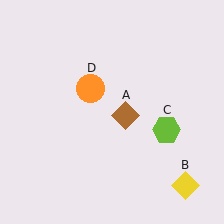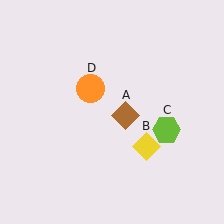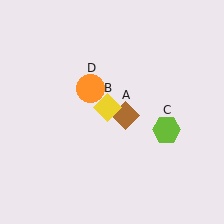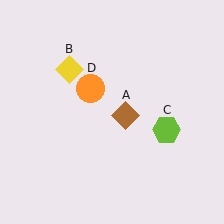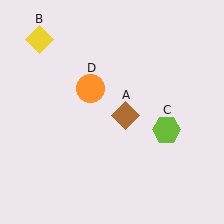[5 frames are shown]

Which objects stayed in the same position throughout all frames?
Brown diamond (object A) and lime hexagon (object C) and orange circle (object D) remained stationary.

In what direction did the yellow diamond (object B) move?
The yellow diamond (object B) moved up and to the left.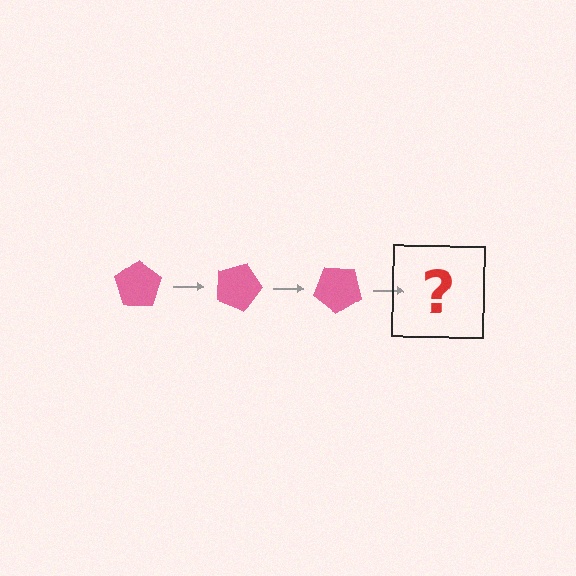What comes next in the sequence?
The next element should be a pink pentagon rotated 60 degrees.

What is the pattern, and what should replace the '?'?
The pattern is that the pentagon rotates 20 degrees each step. The '?' should be a pink pentagon rotated 60 degrees.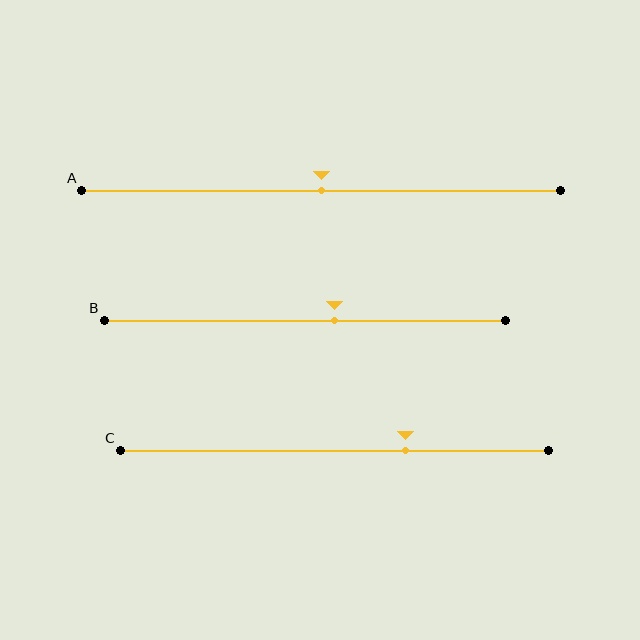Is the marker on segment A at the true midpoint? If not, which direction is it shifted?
Yes, the marker on segment A is at the true midpoint.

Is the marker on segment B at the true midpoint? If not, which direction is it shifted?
No, the marker on segment B is shifted to the right by about 7% of the segment length.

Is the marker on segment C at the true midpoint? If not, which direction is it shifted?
No, the marker on segment C is shifted to the right by about 17% of the segment length.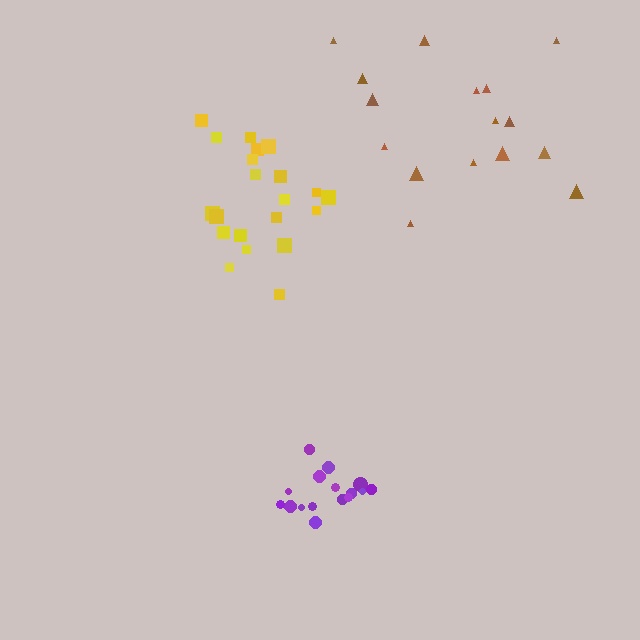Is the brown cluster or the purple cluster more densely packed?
Purple.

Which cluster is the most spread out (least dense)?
Brown.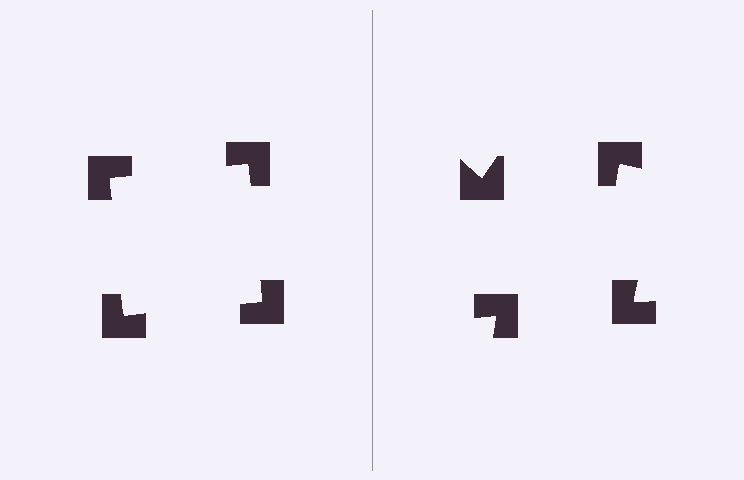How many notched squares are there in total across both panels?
8 — 4 on each side.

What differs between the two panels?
The notched squares are positioned identically on both sides; only the wedge orientations differ. On the left they align to a square; on the right they are misaligned.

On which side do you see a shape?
An illusory square appears on the left side. On the right side the wedge cuts are rotated, so no coherent shape forms.